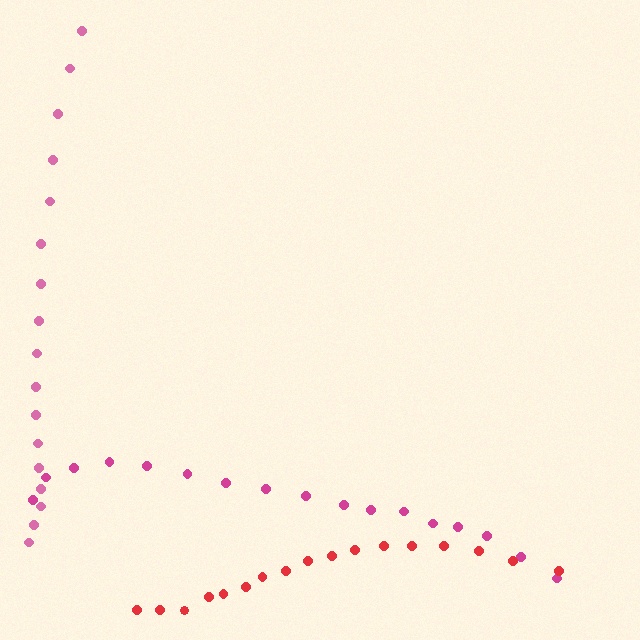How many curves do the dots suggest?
There are 3 distinct paths.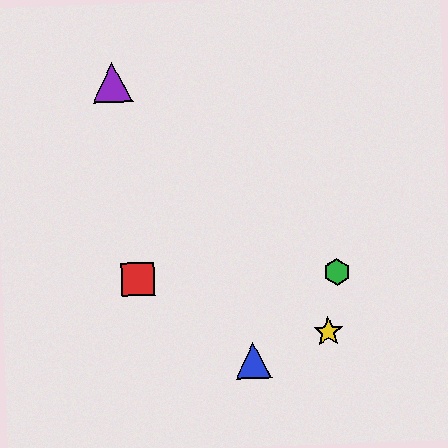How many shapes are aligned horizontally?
2 shapes (the red square, the green hexagon) are aligned horizontally.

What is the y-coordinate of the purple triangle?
The purple triangle is at y≈82.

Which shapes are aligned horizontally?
The red square, the green hexagon are aligned horizontally.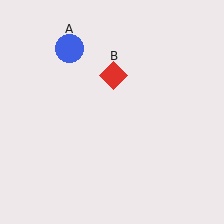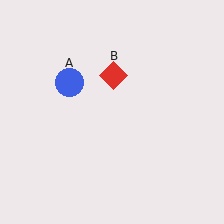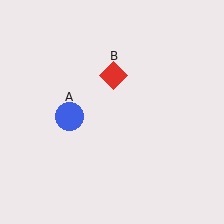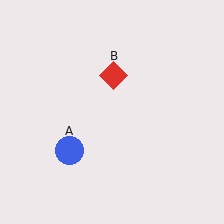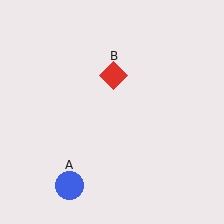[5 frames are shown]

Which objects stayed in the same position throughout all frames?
Red diamond (object B) remained stationary.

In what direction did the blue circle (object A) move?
The blue circle (object A) moved down.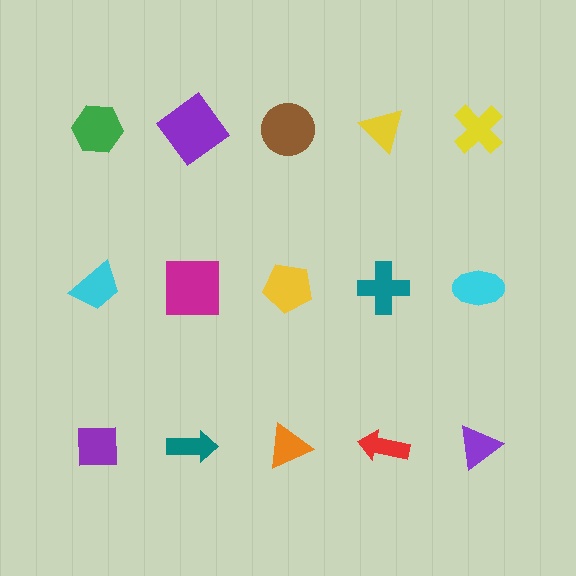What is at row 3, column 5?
A purple triangle.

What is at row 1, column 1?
A green hexagon.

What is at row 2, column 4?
A teal cross.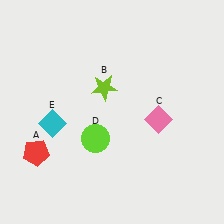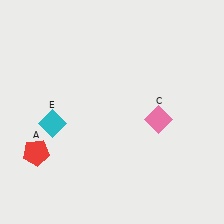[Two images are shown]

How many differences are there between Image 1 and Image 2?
There are 2 differences between the two images.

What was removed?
The lime star (B), the lime circle (D) were removed in Image 2.